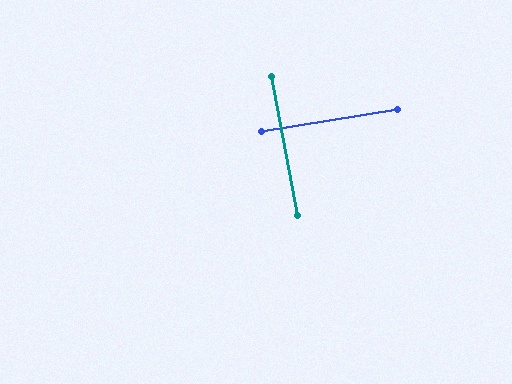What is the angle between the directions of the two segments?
Approximately 88 degrees.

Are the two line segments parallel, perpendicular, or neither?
Perpendicular — they meet at approximately 88°.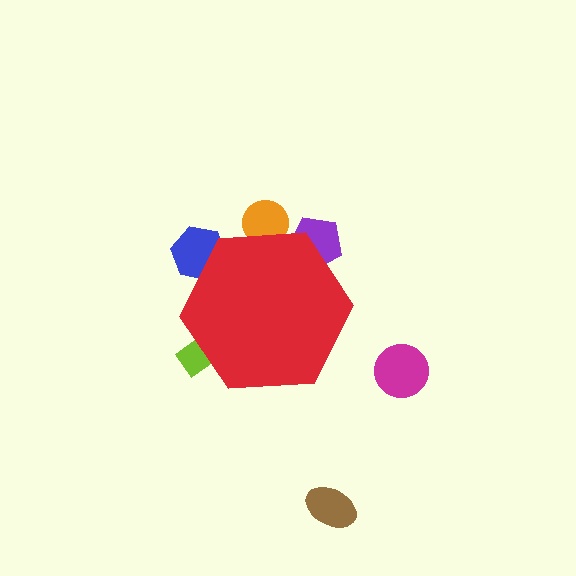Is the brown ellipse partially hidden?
No, the brown ellipse is fully visible.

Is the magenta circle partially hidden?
No, the magenta circle is fully visible.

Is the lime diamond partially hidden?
Yes, the lime diamond is partially hidden behind the red hexagon.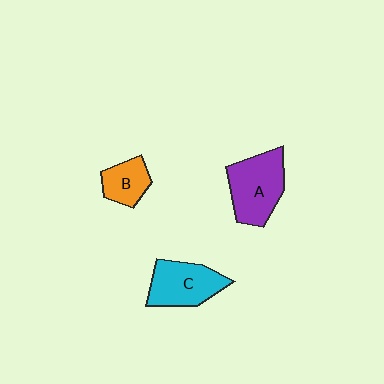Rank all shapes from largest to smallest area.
From largest to smallest: A (purple), C (cyan), B (orange).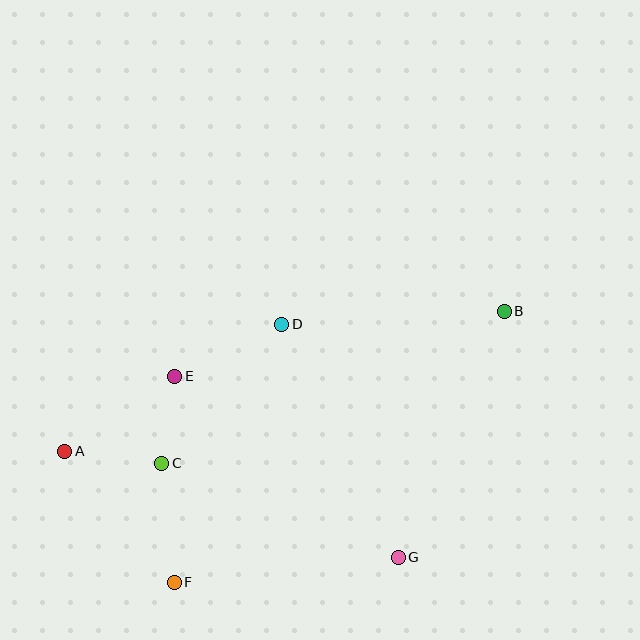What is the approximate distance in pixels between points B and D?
The distance between B and D is approximately 223 pixels.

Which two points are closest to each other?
Points C and E are closest to each other.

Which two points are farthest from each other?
Points A and B are farthest from each other.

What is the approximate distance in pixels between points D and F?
The distance between D and F is approximately 279 pixels.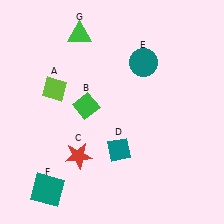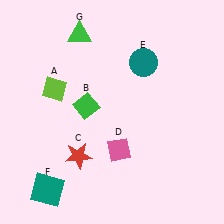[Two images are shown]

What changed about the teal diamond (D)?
In Image 1, D is teal. In Image 2, it changed to pink.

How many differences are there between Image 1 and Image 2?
There is 1 difference between the two images.